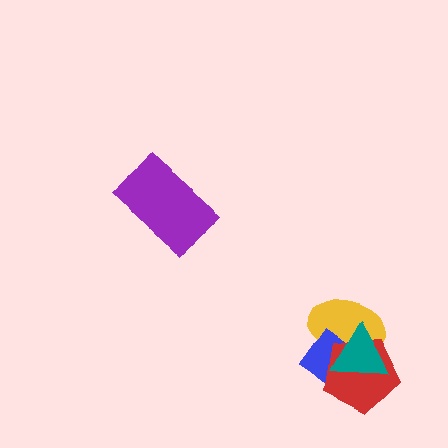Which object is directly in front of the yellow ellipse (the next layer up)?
The blue diamond is directly in front of the yellow ellipse.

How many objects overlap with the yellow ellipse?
3 objects overlap with the yellow ellipse.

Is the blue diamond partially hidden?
Yes, it is partially covered by another shape.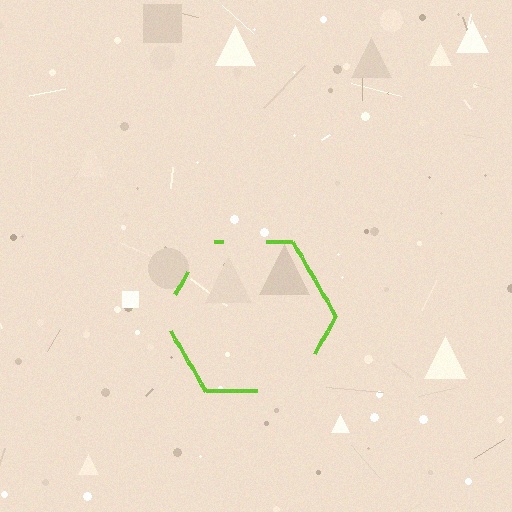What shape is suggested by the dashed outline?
The dashed outline suggests a hexagon.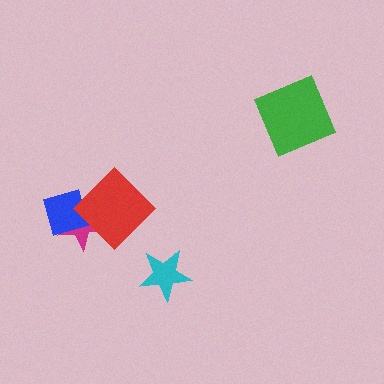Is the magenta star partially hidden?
Yes, it is partially covered by another shape.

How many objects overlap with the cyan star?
0 objects overlap with the cyan star.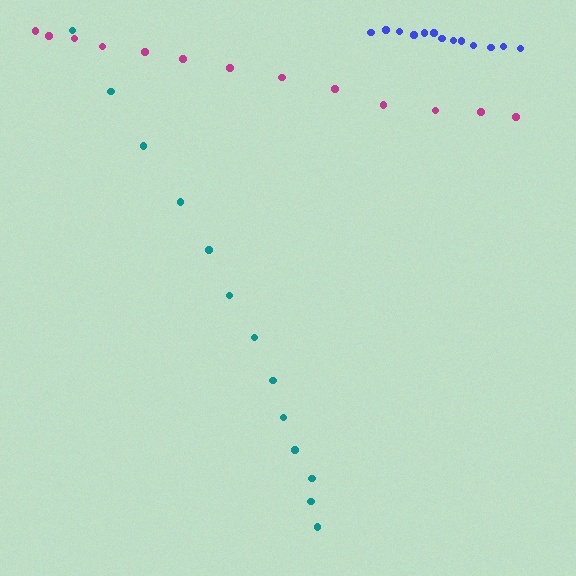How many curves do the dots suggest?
There are 3 distinct paths.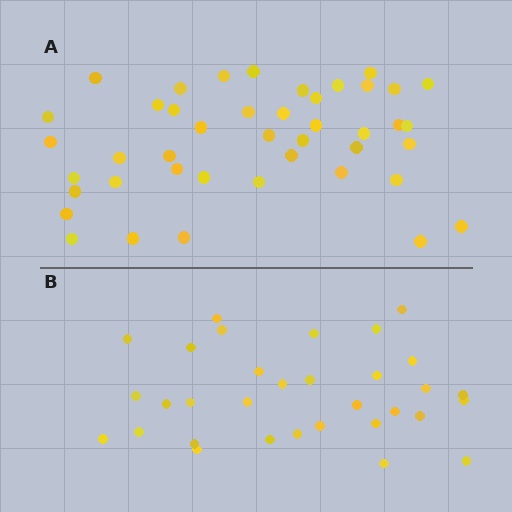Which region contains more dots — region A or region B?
Region A (the top region) has more dots.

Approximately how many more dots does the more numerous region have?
Region A has roughly 12 or so more dots than region B.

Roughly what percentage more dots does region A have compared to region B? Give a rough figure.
About 35% more.